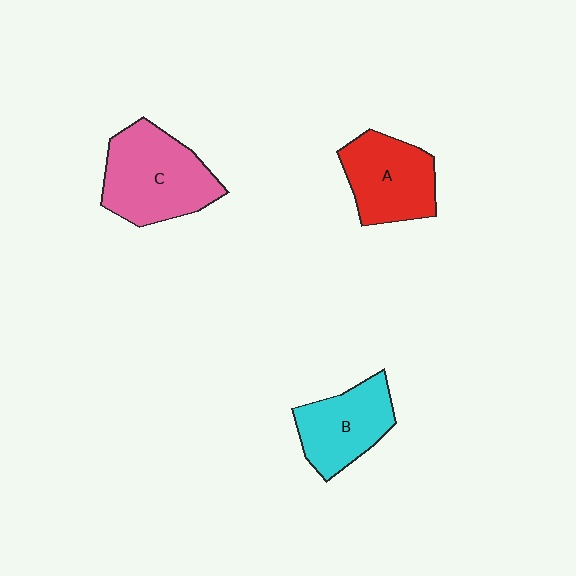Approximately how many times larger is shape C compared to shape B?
Approximately 1.4 times.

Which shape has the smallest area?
Shape B (cyan).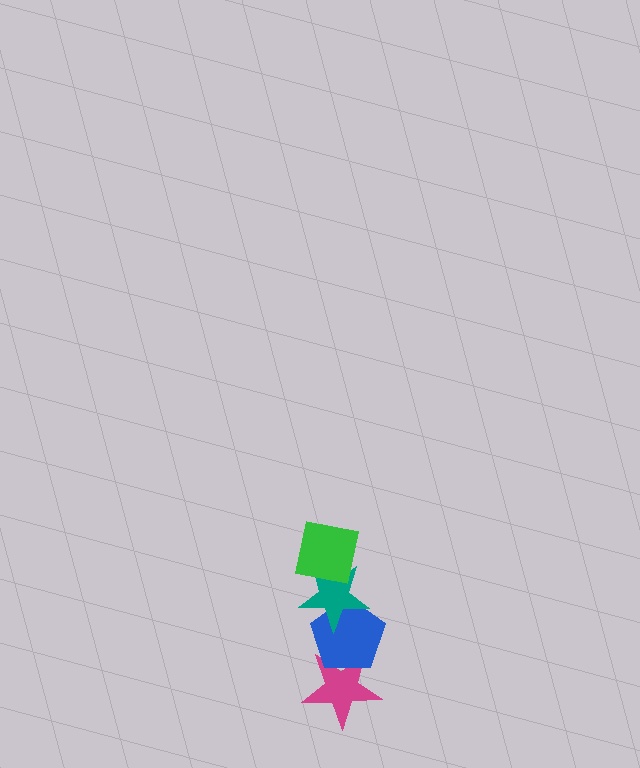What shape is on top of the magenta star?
The blue pentagon is on top of the magenta star.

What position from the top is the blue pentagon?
The blue pentagon is 3rd from the top.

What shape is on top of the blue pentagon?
The teal star is on top of the blue pentagon.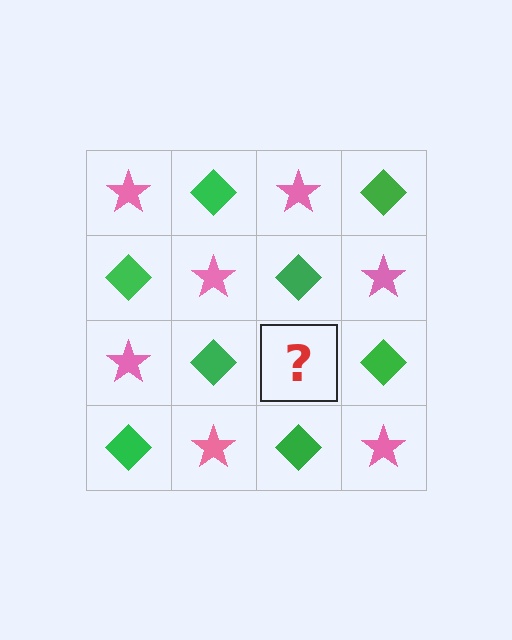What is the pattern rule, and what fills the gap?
The rule is that it alternates pink star and green diamond in a checkerboard pattern. The gap should be filled with a pink star.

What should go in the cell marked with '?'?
The missing cell should contain a pink star.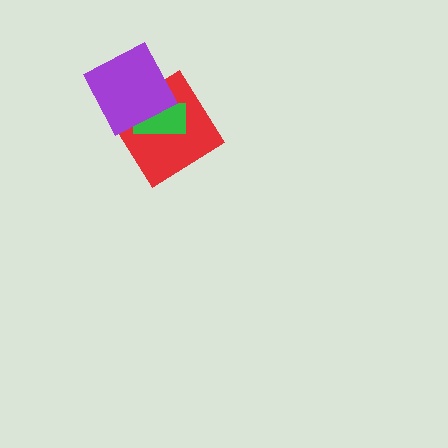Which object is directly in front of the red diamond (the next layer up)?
The green rectangle is directly in front of the red diamond.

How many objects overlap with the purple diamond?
2 objects overlap with the purple diamond.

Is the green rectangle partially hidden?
Yes, it is partially covered by another shape.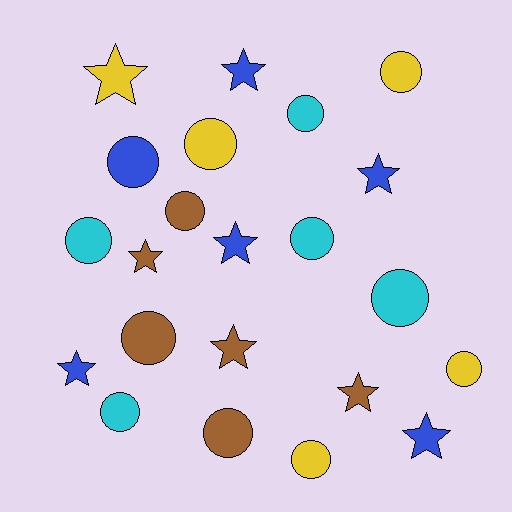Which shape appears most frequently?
Circle, with 13 objects.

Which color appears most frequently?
Brown, with 6 objects.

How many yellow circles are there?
There are 4 yellow circles.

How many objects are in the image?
There are 22 objects.